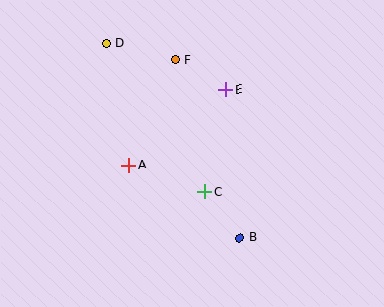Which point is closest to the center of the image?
Point C at (205, 192) is closest to the center.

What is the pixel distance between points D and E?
The distance between D and E is 129 pixels.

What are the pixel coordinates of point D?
Point D is at (106, 43).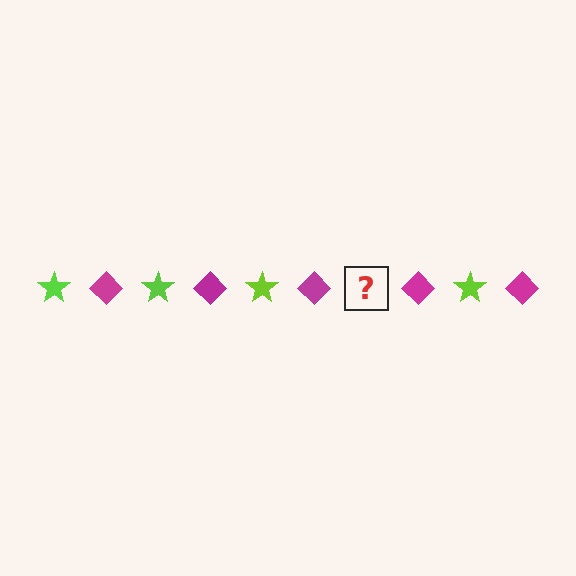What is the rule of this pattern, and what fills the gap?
The rule is that the pattern alternates between lime star and magenta diamond. The gap should be filled with a lime star.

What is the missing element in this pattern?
The missing element is a lime star.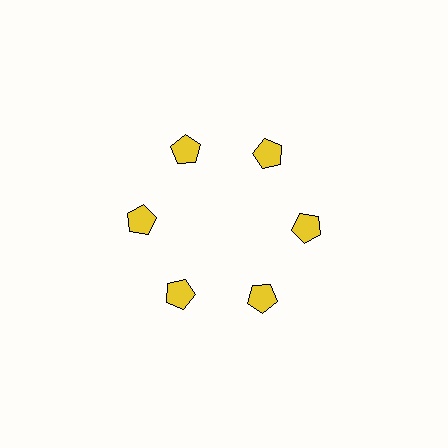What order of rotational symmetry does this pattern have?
This pattern has 6-fold rotational symmetry.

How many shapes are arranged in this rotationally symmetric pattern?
There are 6 shapes, arranged in 6 groups of 1.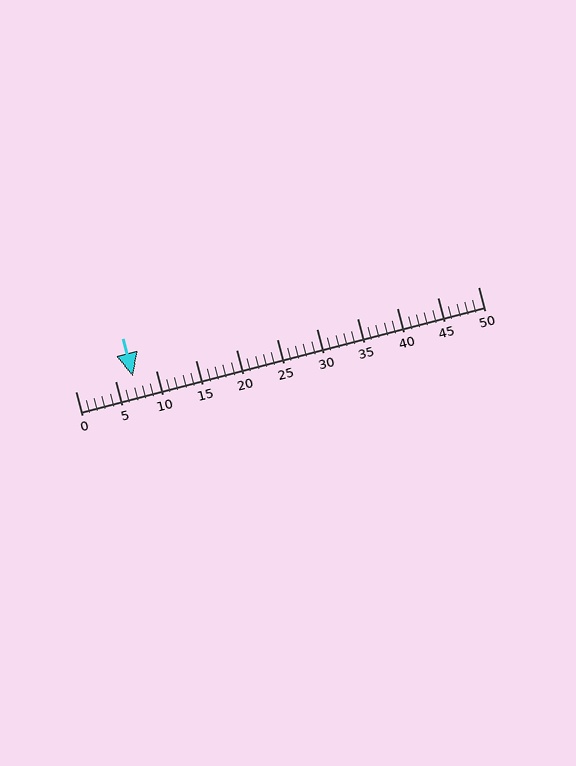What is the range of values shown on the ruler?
The ruler shows values from 0 to 50.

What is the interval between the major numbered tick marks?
The major tick marks are spaced 5 units apart.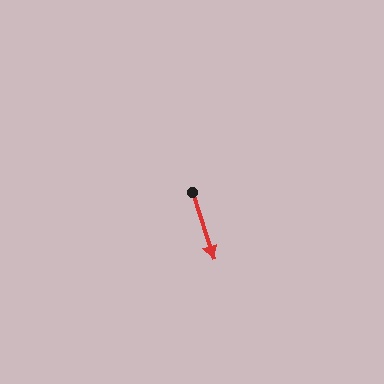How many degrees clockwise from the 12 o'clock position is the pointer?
Approximately 162 degrees.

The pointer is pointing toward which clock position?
Roughly 5 o'clock.